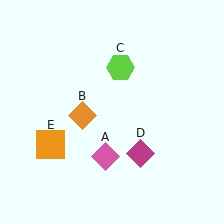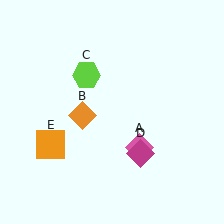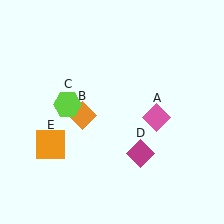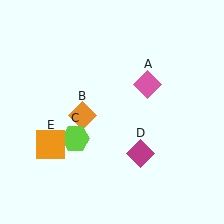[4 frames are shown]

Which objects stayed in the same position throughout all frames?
Orange diamond (object B) and magenta diamond (object D) and orange square (object E) remained stationary.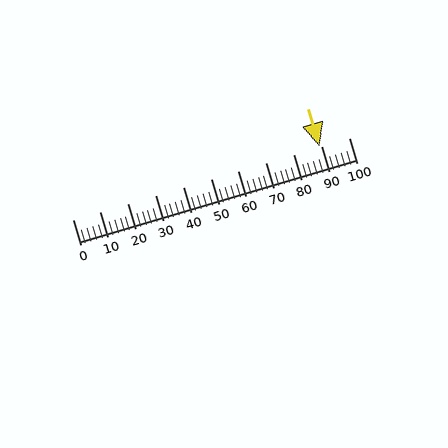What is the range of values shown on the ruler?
The ruler shows values from 0 to 100.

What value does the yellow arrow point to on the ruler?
The yellow arrow points to approximately 89.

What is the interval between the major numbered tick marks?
The major tick marks are spaced 10 units apart.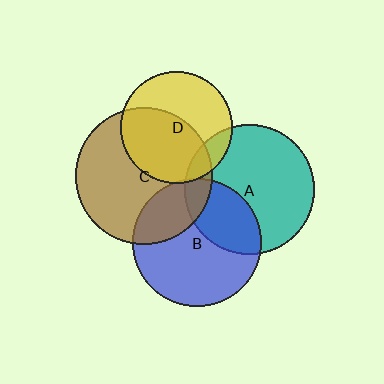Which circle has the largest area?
Circle C (brown).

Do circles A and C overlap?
Yes.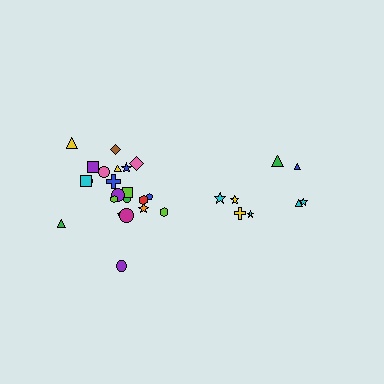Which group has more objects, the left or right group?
The left group.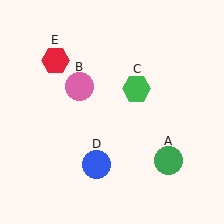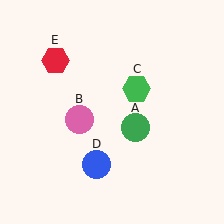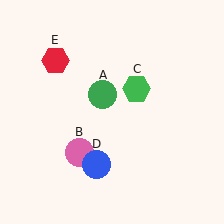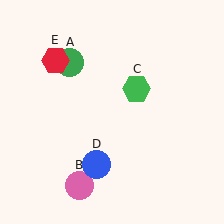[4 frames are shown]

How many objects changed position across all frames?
2 objects changed position: green circle (object A), pink circle (object B).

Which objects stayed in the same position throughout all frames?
Green hexagon (object C) and blue circle (object D) and red hexagon (object E) remained stationary.